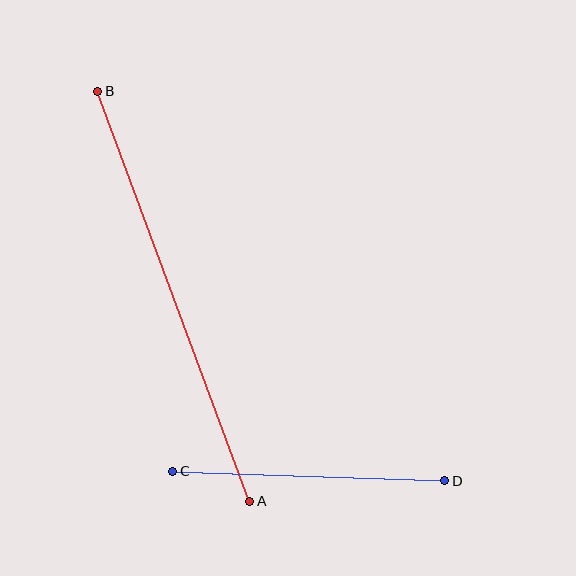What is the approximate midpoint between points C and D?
The midpoint is at approximately (309, 476) pixels.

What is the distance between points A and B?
The distance is approximately 437 pixels.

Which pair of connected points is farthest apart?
Points A and B are farthest apart.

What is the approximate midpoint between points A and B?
The midpoint is at approximately (174, 296) pixels.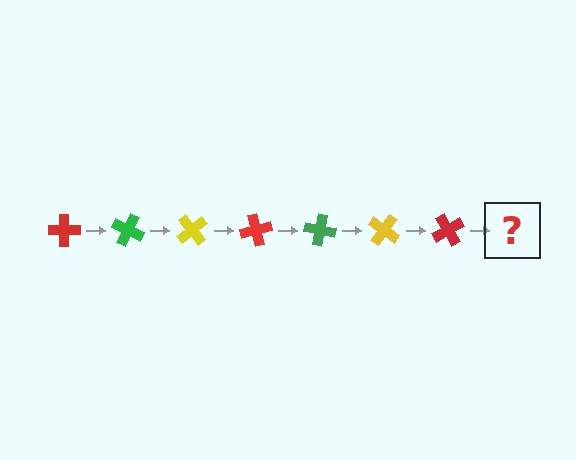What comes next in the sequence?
The next element should be a green cross, rotated 175 degrees from the start.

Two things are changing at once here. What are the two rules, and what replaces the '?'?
The two rules are that it rotates 25 degrees each step and the color cycles through red, green, and yellow. The '?' should be a green cross, rotated 175 degrees from the start.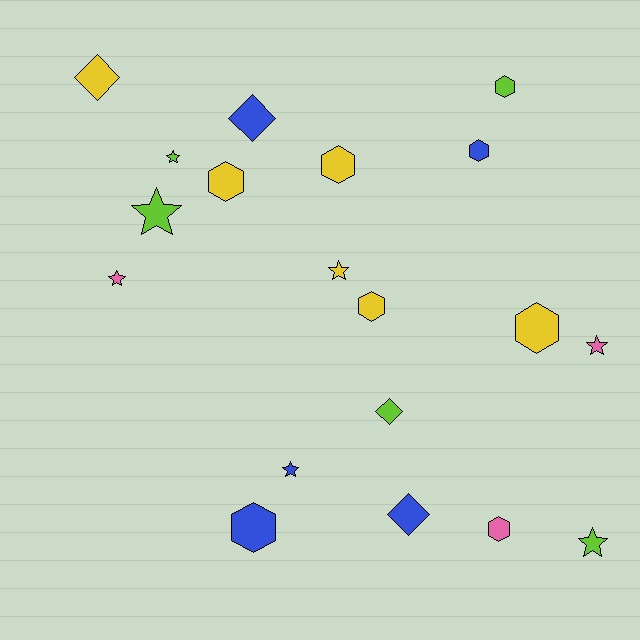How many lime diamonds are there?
There is 1 lime diamond.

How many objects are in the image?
There are 19 objects.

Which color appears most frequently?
Yellow, with 6 objects.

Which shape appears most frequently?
Hexagon, with 8 objects.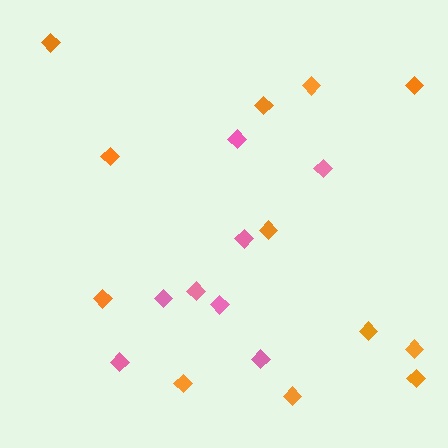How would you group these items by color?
There are 2 groups: one group of orange diamonds (12) and one group of pink diamonds (8).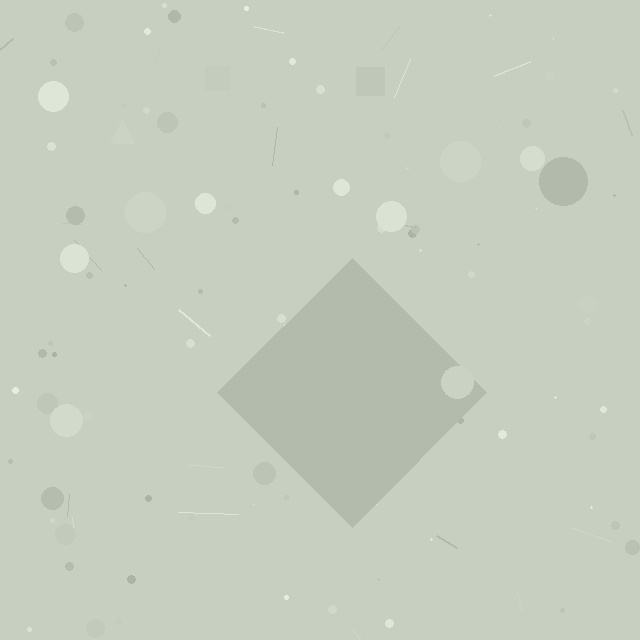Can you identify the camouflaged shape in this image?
The camouflaged shape is a diamond.